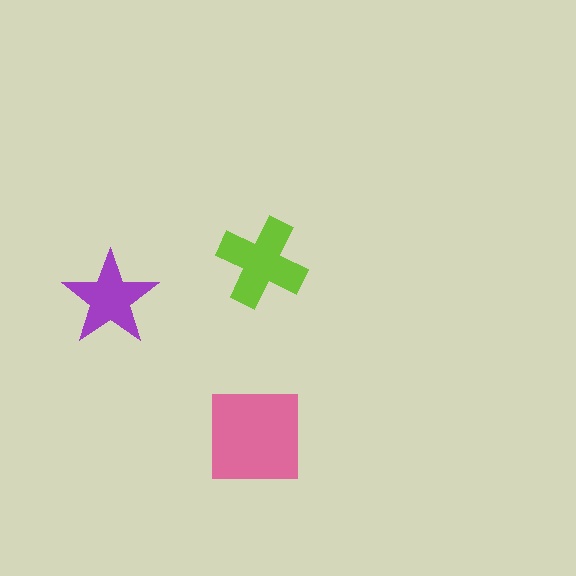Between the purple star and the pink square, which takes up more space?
The pink square.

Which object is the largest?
The pink square.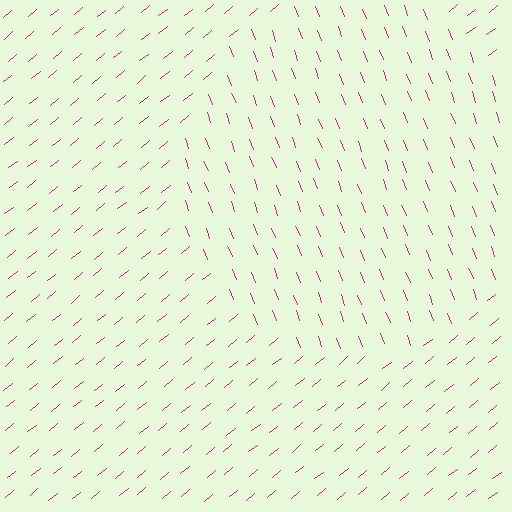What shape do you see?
I see a circle.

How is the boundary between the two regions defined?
The boundary is defined purely by a change in line orientation (approximately 72 degrees difference). All lines are the same color and thickness.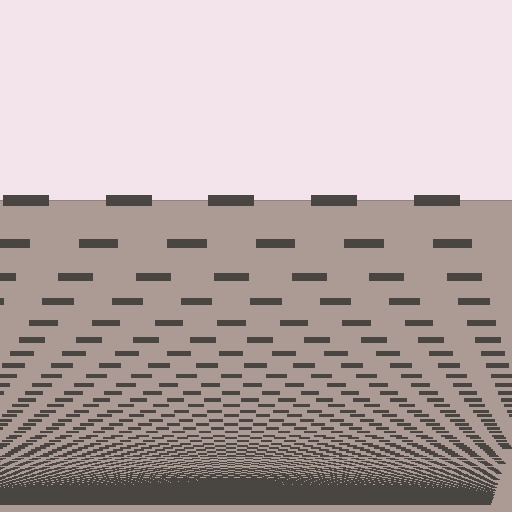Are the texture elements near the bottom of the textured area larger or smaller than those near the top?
Smaller. The gradient is inverted — elements near the bottom are smaller and denser.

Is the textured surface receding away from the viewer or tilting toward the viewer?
The surface appears to tilt toward the viewer. Texture elements get larger and sparser toward the top.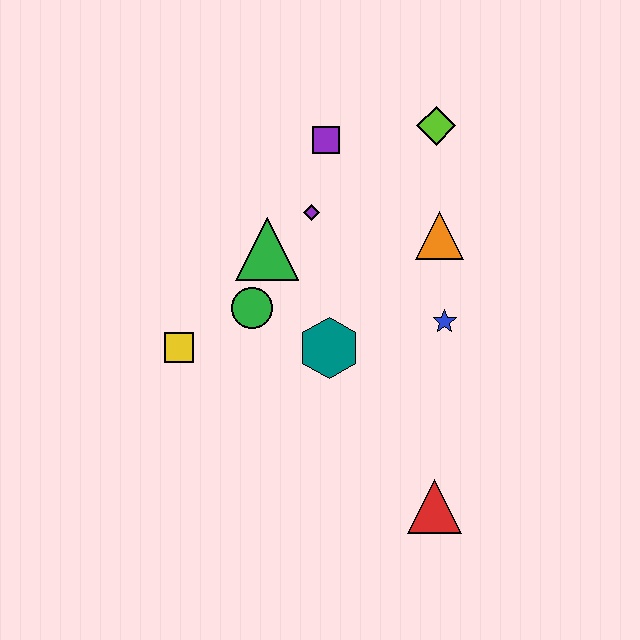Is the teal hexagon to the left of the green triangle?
No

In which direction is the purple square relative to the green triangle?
The purple square is above the green triangle.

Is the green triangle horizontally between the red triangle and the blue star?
No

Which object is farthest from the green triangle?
The red triangle is farthest from the green triangle.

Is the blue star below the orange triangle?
Yes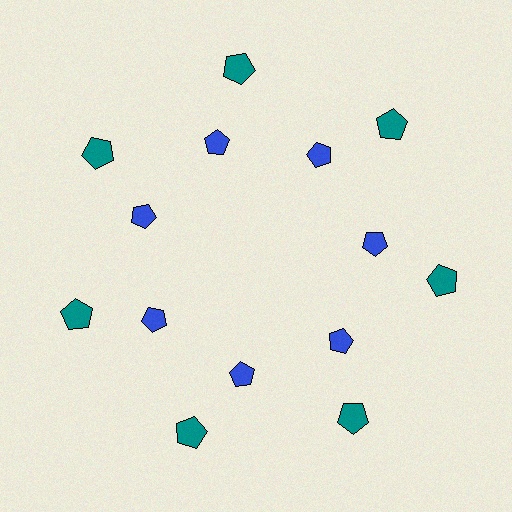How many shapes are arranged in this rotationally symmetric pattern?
There are 14 shapes, arranged in 7 groups of 2.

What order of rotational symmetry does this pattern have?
This pattern has 7-fold rotational symmetry.